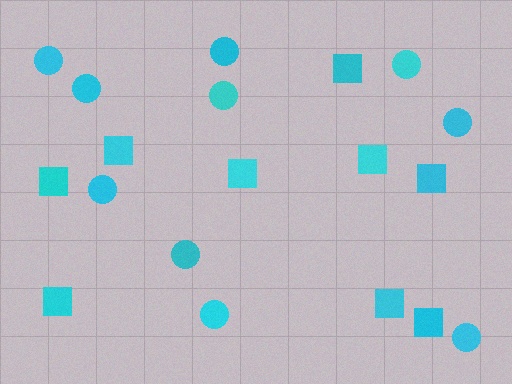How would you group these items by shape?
There are 2 groups: one group of squares (9) and one group of circles (10).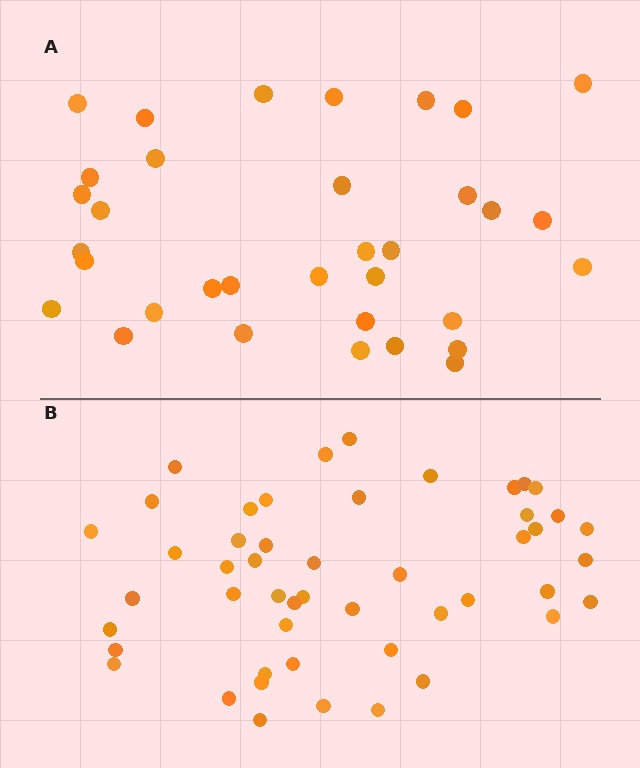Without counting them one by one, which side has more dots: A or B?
Region B (the bottom region) has more dots.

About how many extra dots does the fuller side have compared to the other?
Region B has approximately 15 more dots than region A.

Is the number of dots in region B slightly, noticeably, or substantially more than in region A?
Region B has noticeably more, but not dramatically so. The ratio is roughly 1.4 to 1.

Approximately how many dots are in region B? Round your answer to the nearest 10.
About 50 dots. (The exact count is 49, which rounds to 50.)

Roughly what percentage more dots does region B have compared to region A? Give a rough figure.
About 45% more.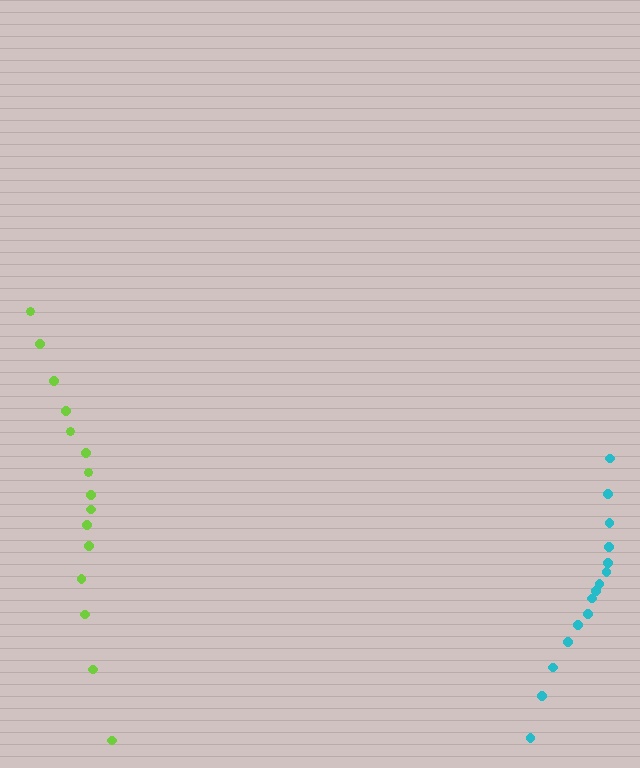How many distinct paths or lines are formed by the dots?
There are 2 distinct paths.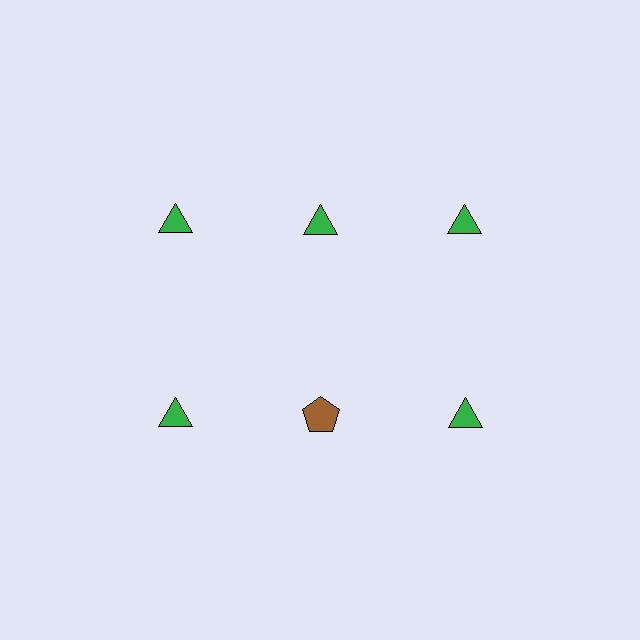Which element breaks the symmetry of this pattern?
The brown pentagon in the second row, second from left column breaks the symmetry. All other shapes are green triangles.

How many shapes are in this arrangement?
There are 6 shapes arranged in a grid pattern.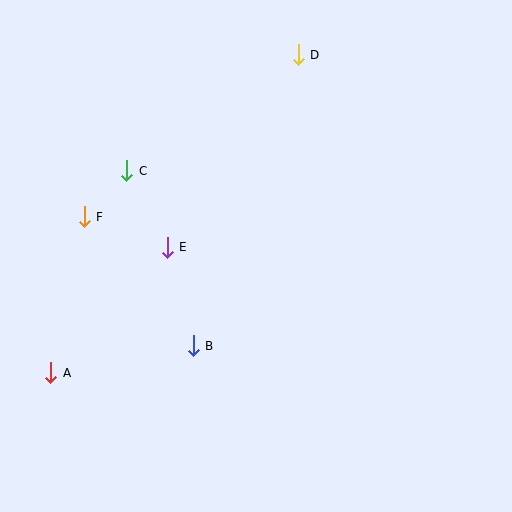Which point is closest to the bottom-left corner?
Point A is closest to the bottom-left corner.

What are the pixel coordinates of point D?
Point D is at (298, 55).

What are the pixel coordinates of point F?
Point F is at (84, 217).